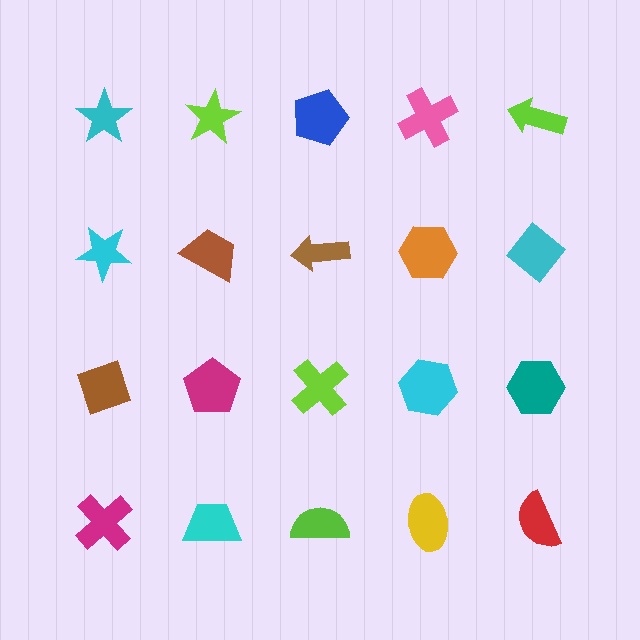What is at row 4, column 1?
A magenta cross.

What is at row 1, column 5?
A lime arrow.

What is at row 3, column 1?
A brown diamond.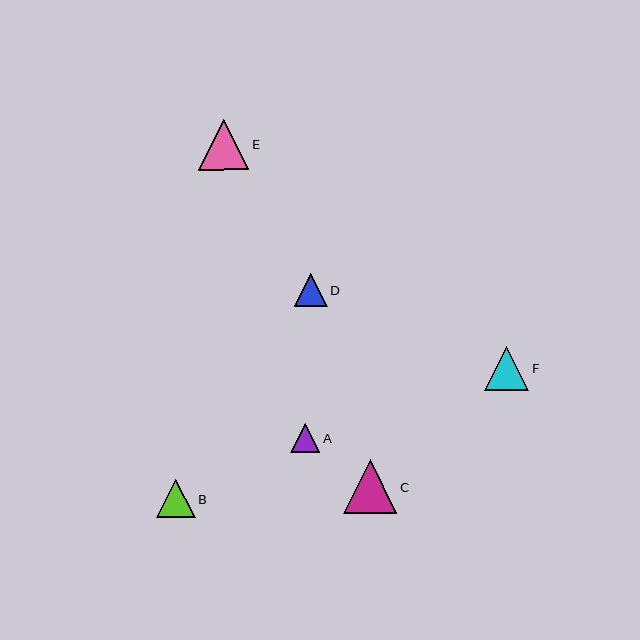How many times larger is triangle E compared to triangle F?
Triangle E is approximately 1.1 times the size of triangle F.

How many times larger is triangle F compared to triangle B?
Triangle F is approximately 1.2 times the size of triangle B.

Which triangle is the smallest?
Triangle A is the smallest with a size of approximately 29 pixels.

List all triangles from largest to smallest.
From largest to smallest: C, E, F, B, D, A.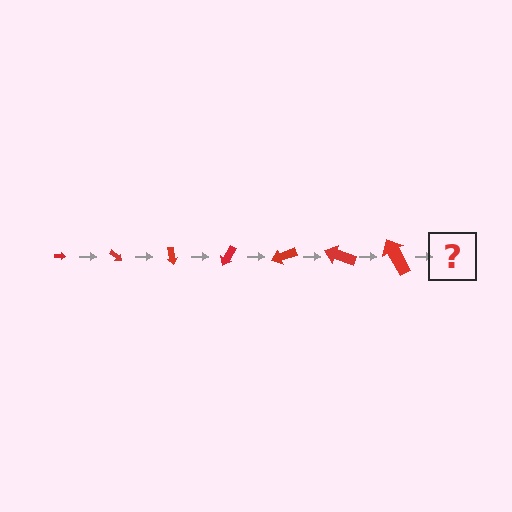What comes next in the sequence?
The next element should be an arrow, larger than the previous one and rotated 280 degrees from the start.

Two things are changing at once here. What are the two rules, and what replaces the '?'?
The two rules are that the arrow grows larger each step and it rotates 40 degrees each step. The '?' should be an arrow, larger than the previous one and rotated 280 degrees from the start.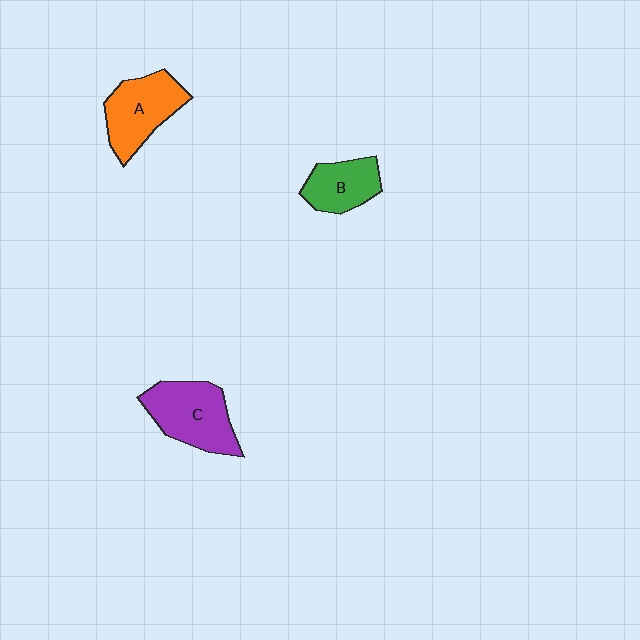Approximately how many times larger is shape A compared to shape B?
Approximately 1.4 times.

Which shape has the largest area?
Shape C (purple).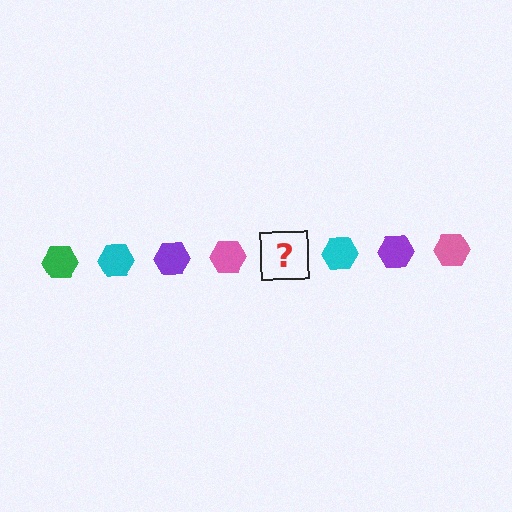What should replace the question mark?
The question mark should be replaced with a green hexagon.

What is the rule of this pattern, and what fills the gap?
The rule is that the pattern cycles through green, cyan, purple, pink hexagons. The gap should be filled with a green hexagon.